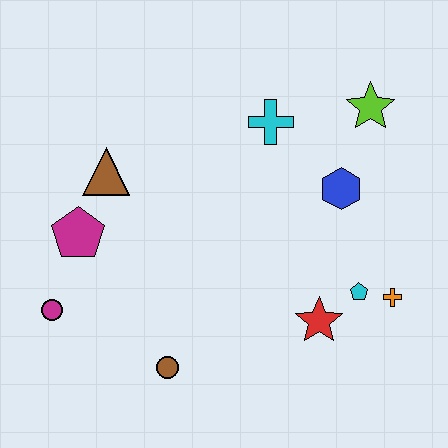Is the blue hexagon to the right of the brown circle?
Yes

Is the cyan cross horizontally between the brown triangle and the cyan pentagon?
Yes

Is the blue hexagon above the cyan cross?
No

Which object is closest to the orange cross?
The cyan pentagon is closest to the orange cross.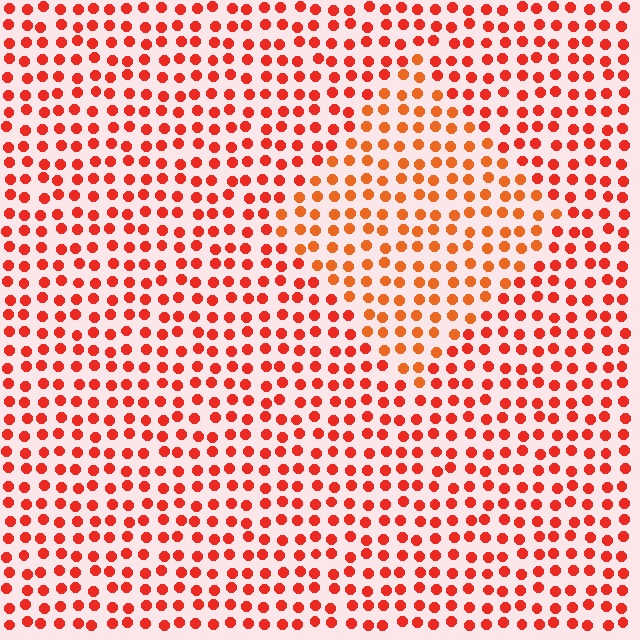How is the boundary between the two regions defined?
The boundary is defined purely by a slight shift in hue (about 19 degrees). Spacing, size, and orientation are identical on both sides.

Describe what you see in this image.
The image is filled with small red elements in a uniform arrangement. A diamond-shaped region is visible where the elements are tinted to a slightly different hue, forming a subtle color boundary.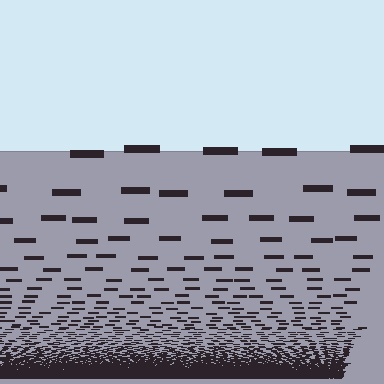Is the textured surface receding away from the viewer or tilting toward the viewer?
The surface appears to tilt toward the viewer. Texture elements get larger and sparser toward the top.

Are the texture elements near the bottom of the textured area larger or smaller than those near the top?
Smaller. The gradient is inverted — elements near the bottom are smaller and denser.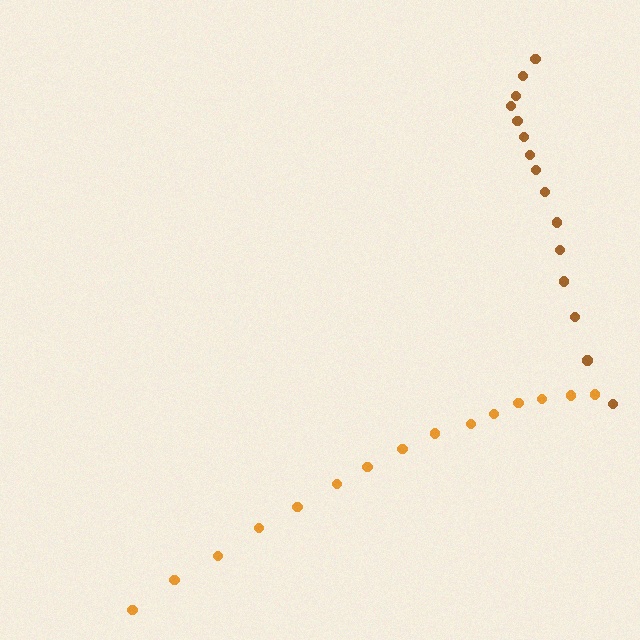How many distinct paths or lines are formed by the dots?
There are 2 distinct paths.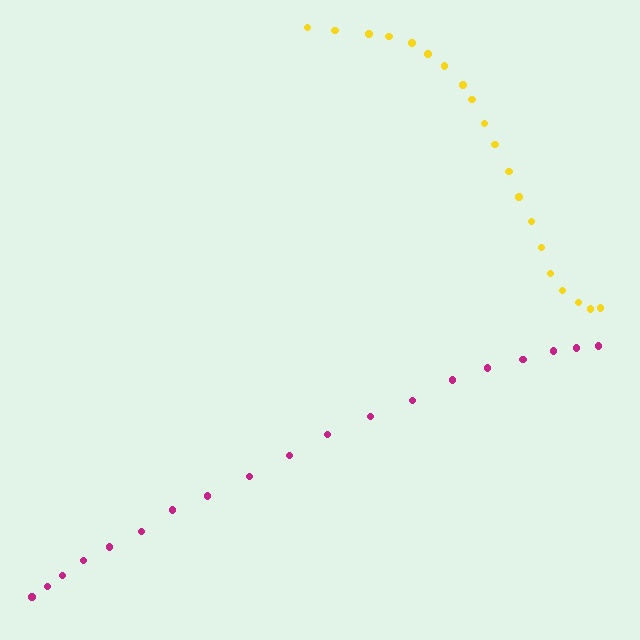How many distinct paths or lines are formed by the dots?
There are 2 distinct paths.